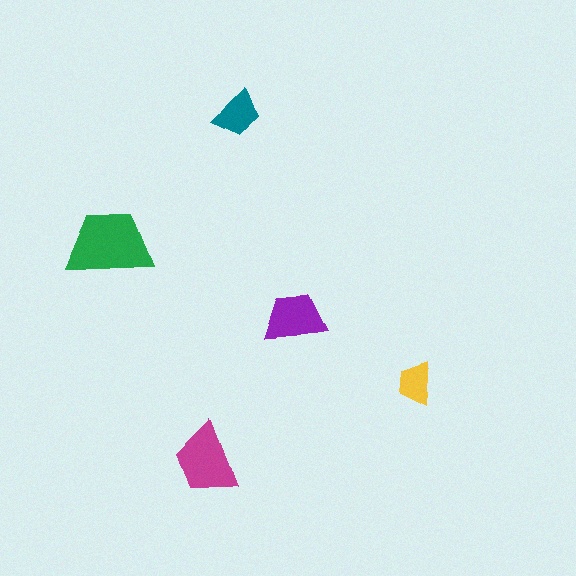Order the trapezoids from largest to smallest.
the green one, the magenta one, the purple one, the teal one, the yellow one.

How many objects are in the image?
There are 5 objects in the image.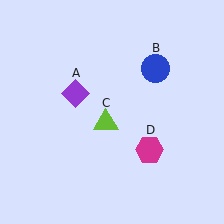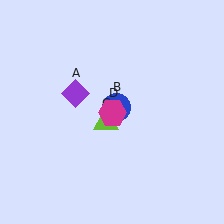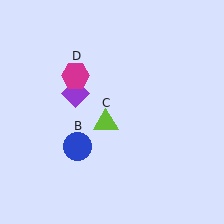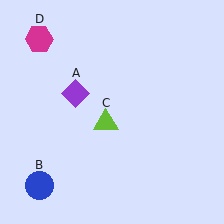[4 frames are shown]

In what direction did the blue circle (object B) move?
The blue circle (object B) moved down and to the left.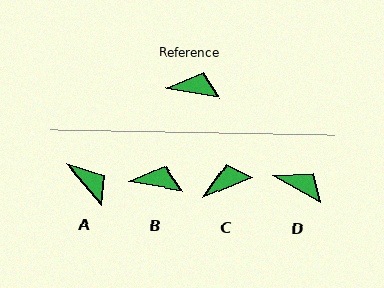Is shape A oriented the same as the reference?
No, it is off by about 41 degrees.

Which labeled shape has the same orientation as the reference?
B.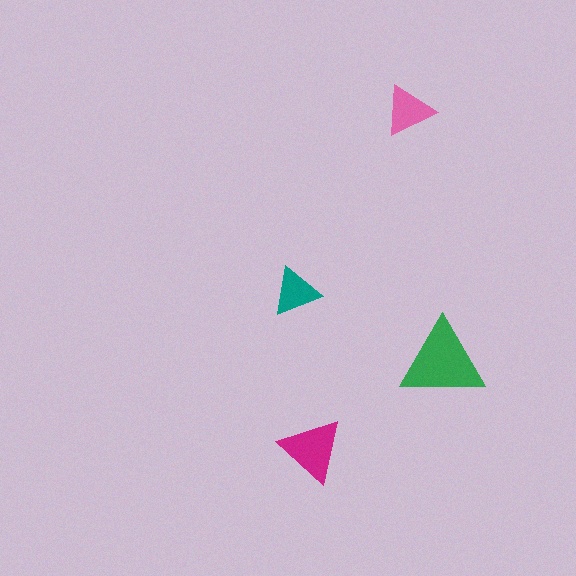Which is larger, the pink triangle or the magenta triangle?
The magenta one.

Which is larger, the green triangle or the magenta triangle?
The green one.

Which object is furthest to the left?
The teal triangle is leftmost.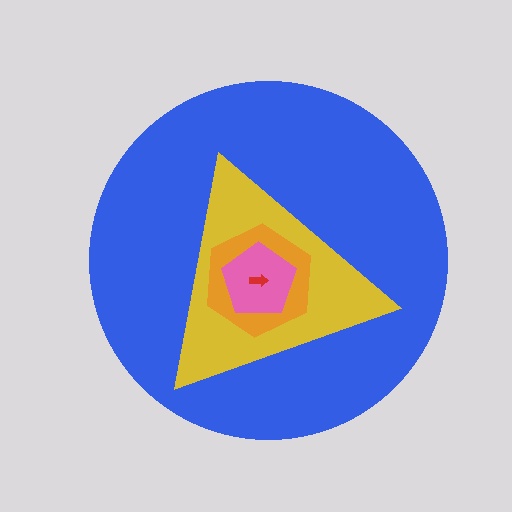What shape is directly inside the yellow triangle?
The orange hexagon.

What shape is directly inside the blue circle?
The yellow triangle.